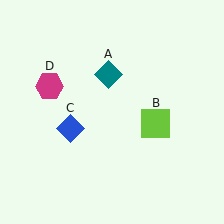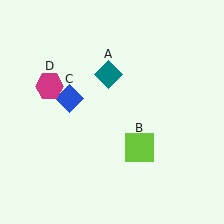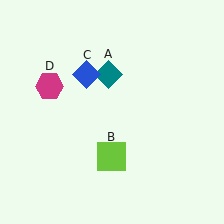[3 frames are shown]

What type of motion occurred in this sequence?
The lime square (object B), blue diamond (object C) rotated clockwise around the center of the scene.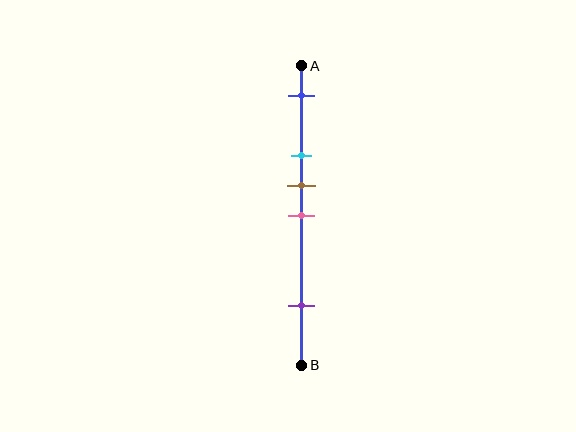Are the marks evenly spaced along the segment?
No, the marks are not evenly spaced.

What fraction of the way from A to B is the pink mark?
The pink mark is approximately 50% (0.5) of the way from A to B.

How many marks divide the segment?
There are 5 marks dividing the segment.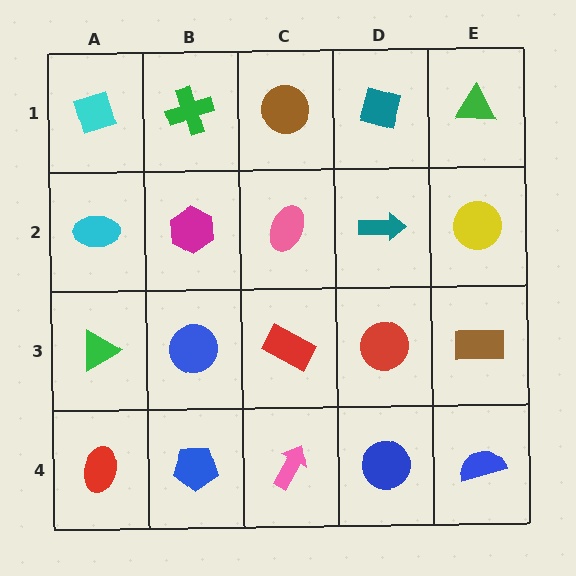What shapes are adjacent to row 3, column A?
A cyan ellipse (row 2, column A), a red ellipse (row 4, column A), a blue circle (row 3, column B).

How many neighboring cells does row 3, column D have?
4.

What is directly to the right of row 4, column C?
A blue circle.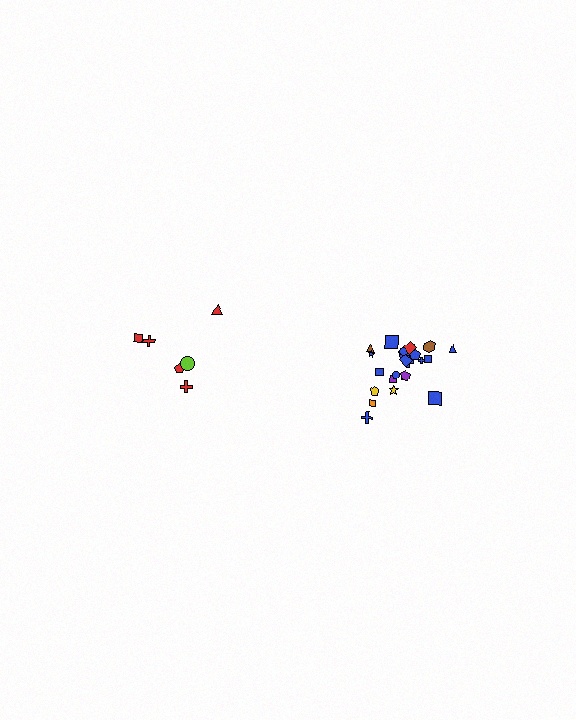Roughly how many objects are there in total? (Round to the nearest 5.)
Roughly 30 objects in total.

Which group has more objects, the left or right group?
The right group.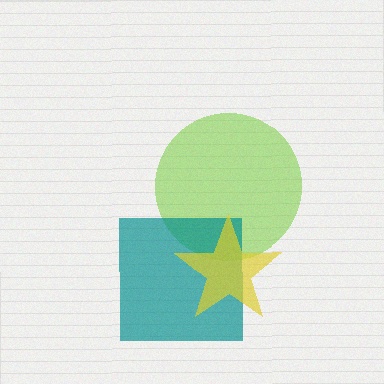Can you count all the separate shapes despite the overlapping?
Yes, there are 3 separate shapes.